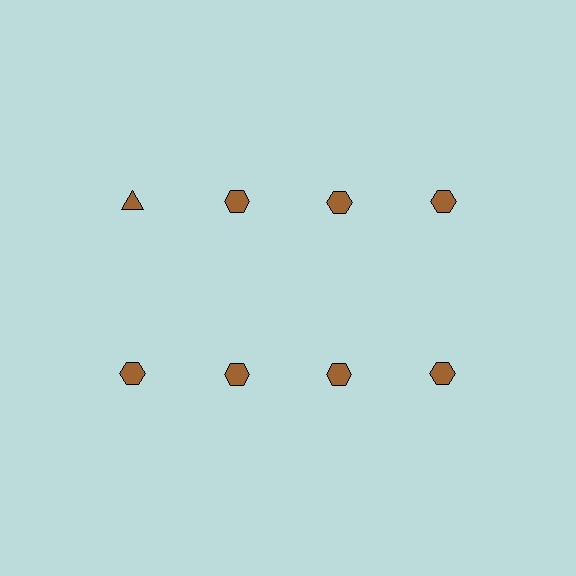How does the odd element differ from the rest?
It has a different shape: triangle instead of hexagon.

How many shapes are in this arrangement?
There are 8 shapes arranged in a grid pattern.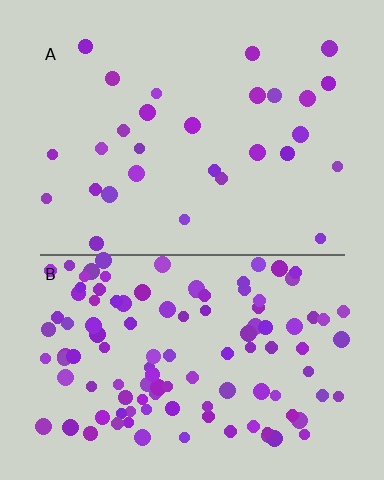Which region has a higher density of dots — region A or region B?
B (the bottom).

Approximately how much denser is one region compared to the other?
Approximately 3.9× — region B over region A.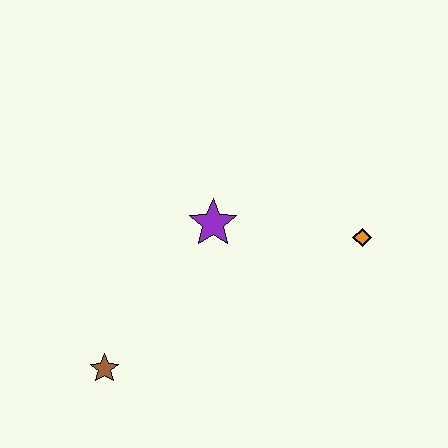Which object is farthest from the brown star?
The orange diamond is farthest from the brown star.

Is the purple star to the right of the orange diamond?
No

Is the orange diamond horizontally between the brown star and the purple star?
No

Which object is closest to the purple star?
The orange diamond is closest to the purple star.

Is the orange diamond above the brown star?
Yes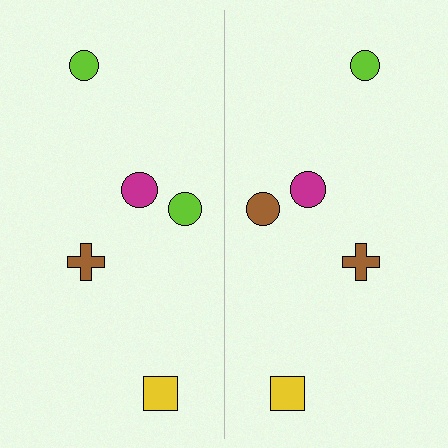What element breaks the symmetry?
The brown circle on the right side breaks the symmetry — its mirror counterpart is lime.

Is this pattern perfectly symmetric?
No, the pattern is not perfectly symmetric. The brown circle on the right side breaks the symmetry — its mirror counterpart is lime.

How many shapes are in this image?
There are 10 shapes in this image.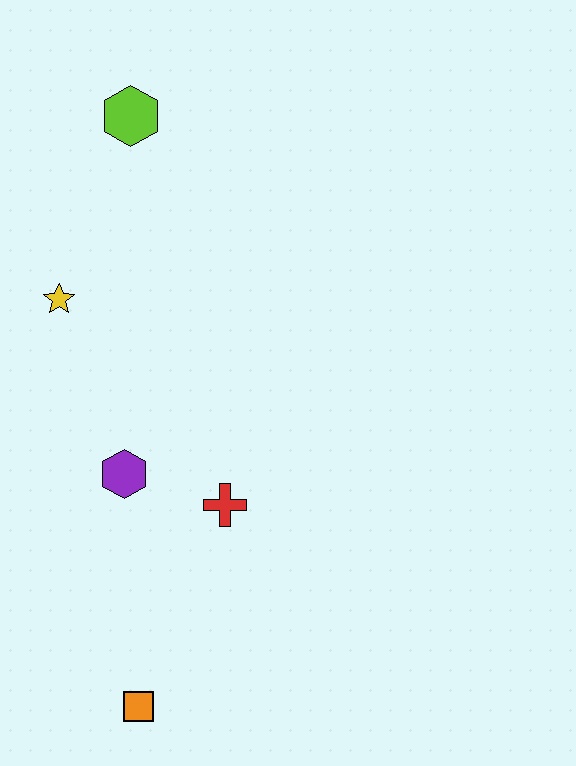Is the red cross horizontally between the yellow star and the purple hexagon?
No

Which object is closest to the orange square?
The red cross is closest to the orange square.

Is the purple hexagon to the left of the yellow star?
No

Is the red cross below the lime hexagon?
Yes